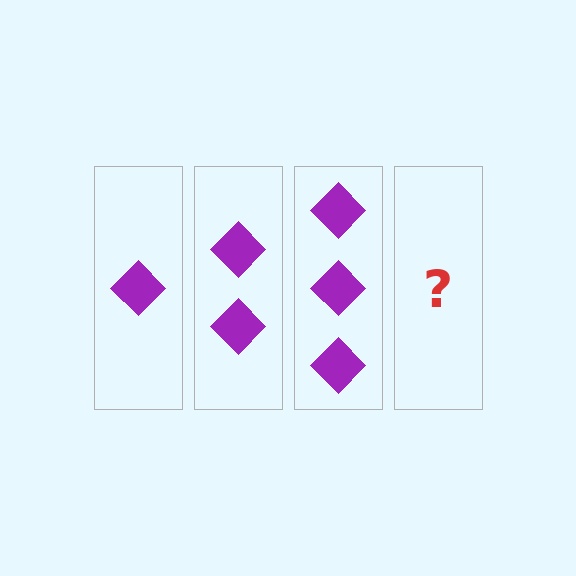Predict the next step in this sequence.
The next step is 4 diamonds.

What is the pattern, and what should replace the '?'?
The pattern is that each step adds one more diamond. The '?' should be 4 diamonds.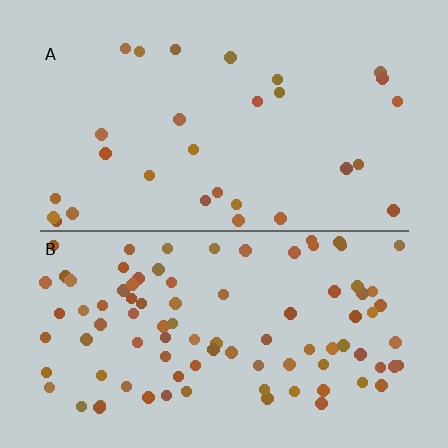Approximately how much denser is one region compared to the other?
Approximately 3.1× — region B over region A.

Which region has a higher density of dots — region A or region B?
B (the bottom).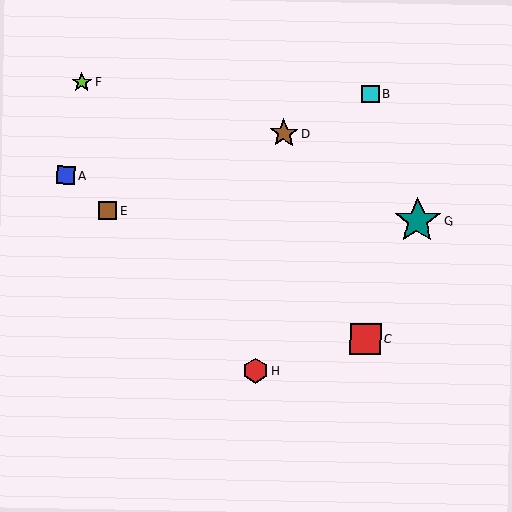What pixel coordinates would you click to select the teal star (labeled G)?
Click at (418, 221) to select the teal star G.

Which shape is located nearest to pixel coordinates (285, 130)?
The brown star (labeled D) at (284, 133) is nearest to that location.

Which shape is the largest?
The teal star (labeled G) is the largest.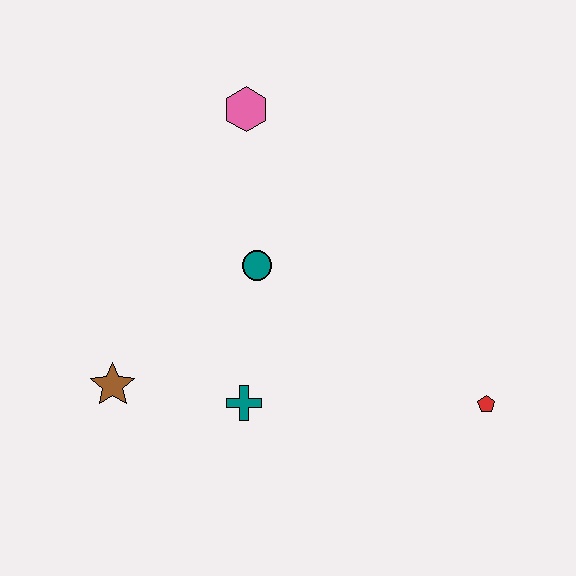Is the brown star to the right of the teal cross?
No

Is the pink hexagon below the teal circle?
No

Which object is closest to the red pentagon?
The teal cross is closest to the red pentagon.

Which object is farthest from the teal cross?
The pink hexagon is farthest from the teal cross.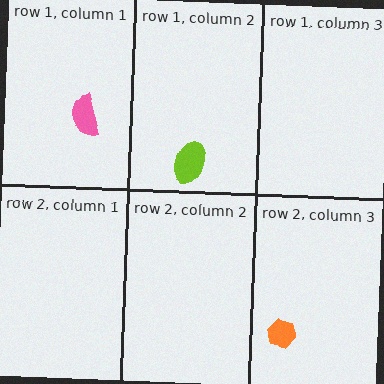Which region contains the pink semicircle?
The row 1, column 1 region.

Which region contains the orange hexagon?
The row 2, column 3 region.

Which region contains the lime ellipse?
The row 1, column 2 region.